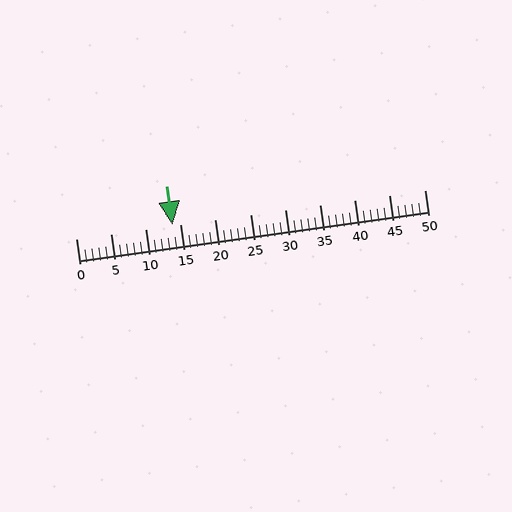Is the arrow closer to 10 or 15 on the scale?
The arrow is closer to 15.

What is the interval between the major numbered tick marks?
The major tick marks are spaced 5 units apart.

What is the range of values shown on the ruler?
The ruler shows values from 0 to 50.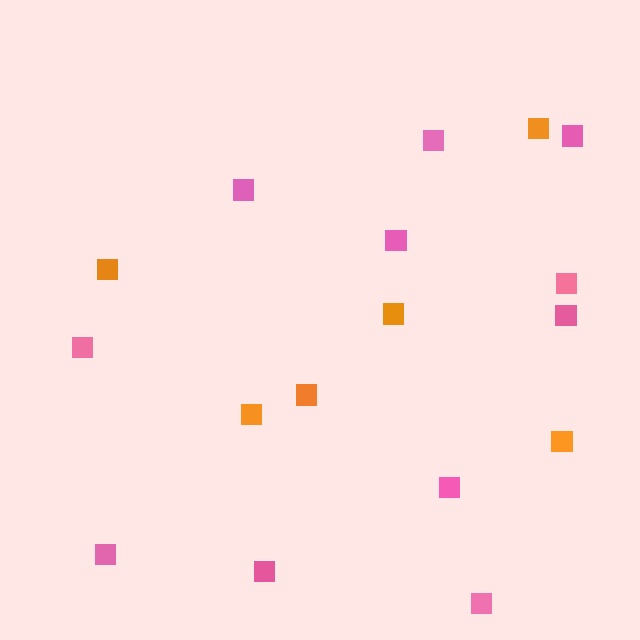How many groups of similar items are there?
There are 2 groups: one group of pink squares (11) and one group of orange squares (6).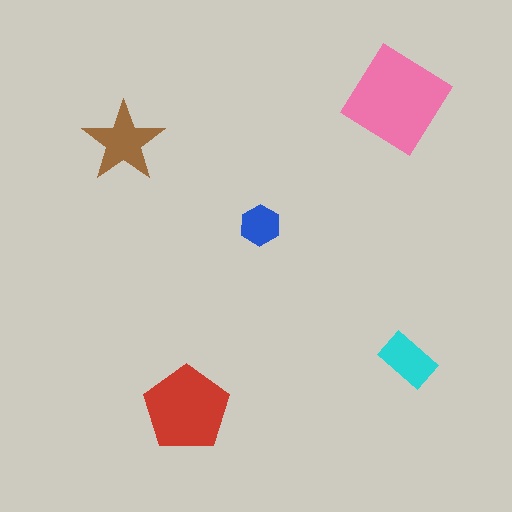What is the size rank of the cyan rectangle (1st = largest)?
4th.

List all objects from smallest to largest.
The blue hexagon, the cyan rectangle, the brown star, the red pentagon, the pink diamond.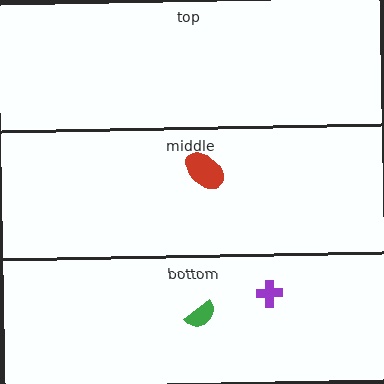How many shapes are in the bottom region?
2.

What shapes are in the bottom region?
The green semicircle, the purple cross.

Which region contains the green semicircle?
The bottom region.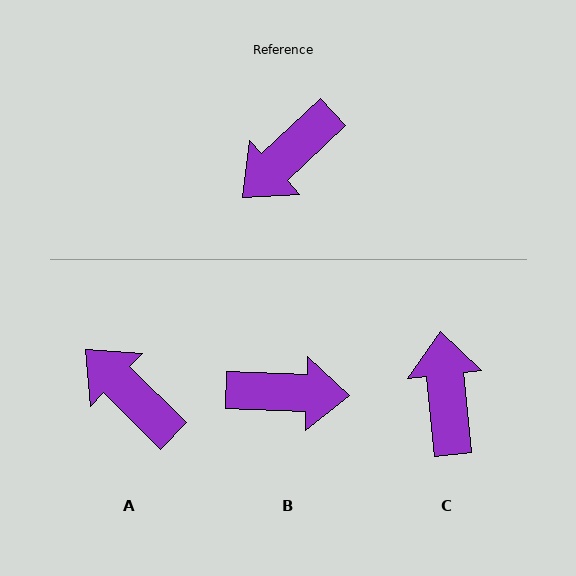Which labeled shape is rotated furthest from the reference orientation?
B, about 135 degrees away.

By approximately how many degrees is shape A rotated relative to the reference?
Approximately 88 degrees clockwise.